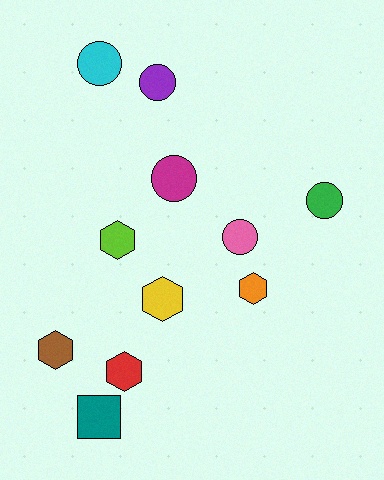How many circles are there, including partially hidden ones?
There are 5 circles.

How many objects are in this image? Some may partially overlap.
There are 11 objects.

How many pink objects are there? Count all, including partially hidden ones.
There is 1 pink object.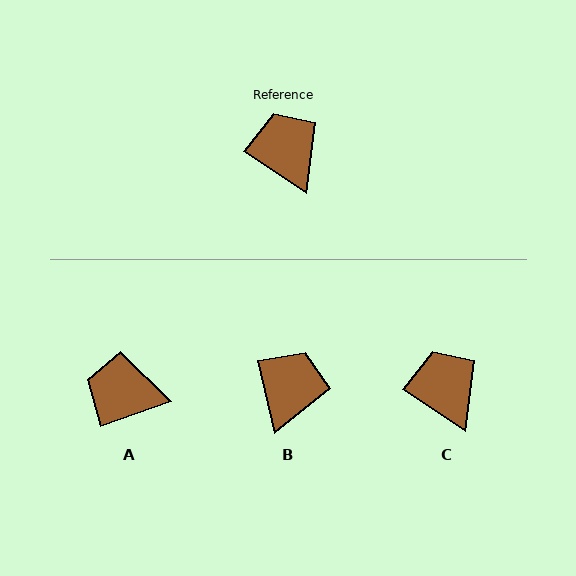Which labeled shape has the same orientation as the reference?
C.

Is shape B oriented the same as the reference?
No, it is off by about 43 degrees.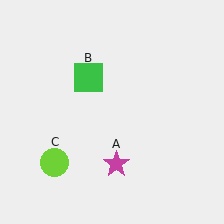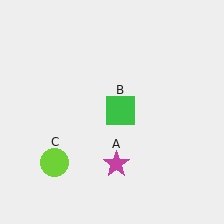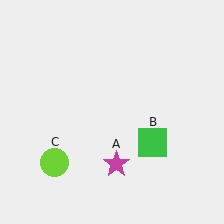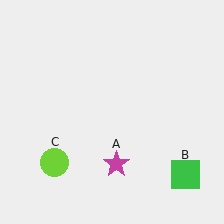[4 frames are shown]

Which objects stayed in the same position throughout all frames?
Magenta star (object A) and lime circle (object C) remained stationary.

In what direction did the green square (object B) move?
The green square (object B) moved down and to the right.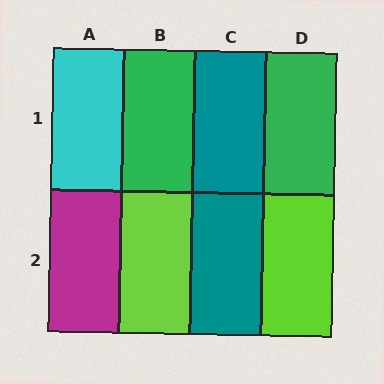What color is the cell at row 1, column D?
Green.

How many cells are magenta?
1 cell is magenta.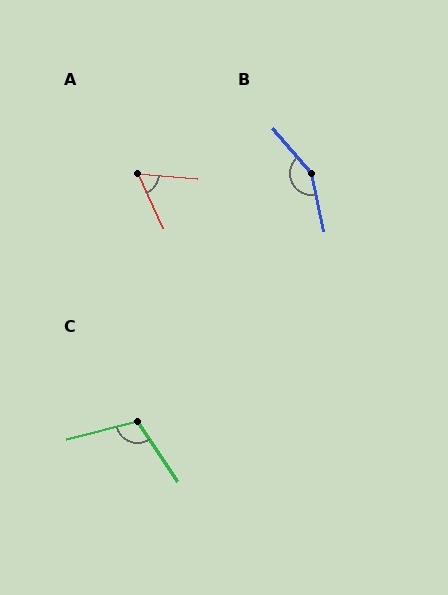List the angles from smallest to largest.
A (61°), C (109°), B (152°).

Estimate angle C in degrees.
Approximately 109 degrees.